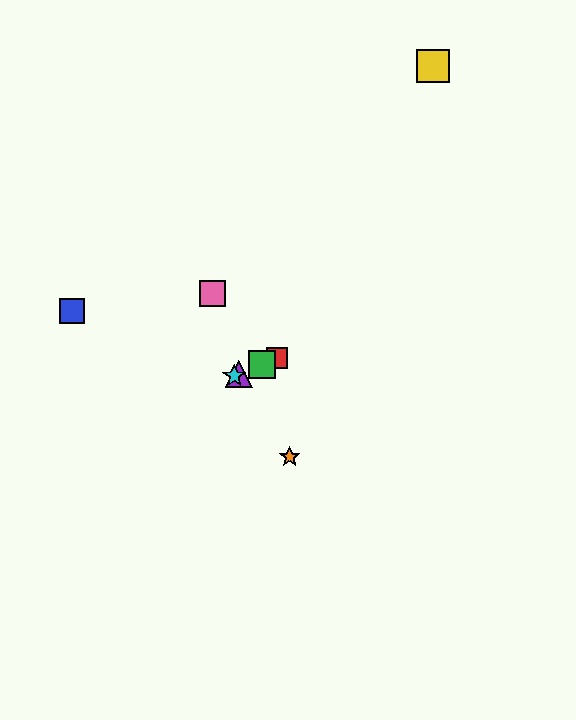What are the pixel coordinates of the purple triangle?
The purple triangle is at (239, 374).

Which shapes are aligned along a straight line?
The red square, the green square, the purple triangle, the cyan star are aligned along a straight line.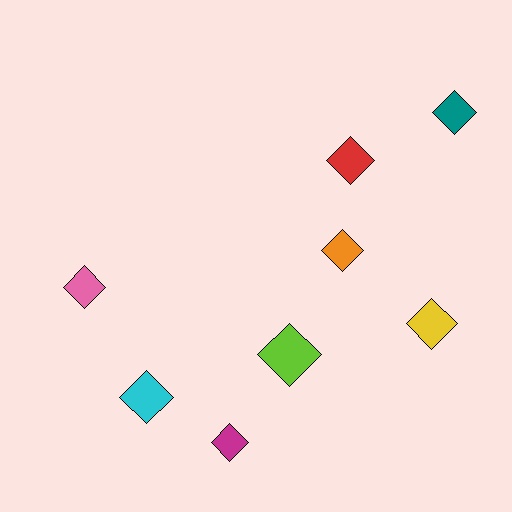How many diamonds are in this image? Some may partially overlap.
There are 8 diamonds.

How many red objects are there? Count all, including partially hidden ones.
There is 1 red object.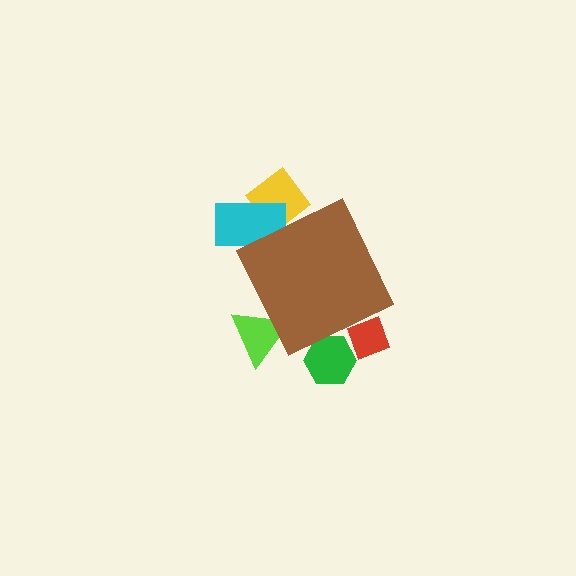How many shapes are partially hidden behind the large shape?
6 shapes are partially hidden.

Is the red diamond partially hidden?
Yes, the red diamond is partially hidden behind the brown diamond.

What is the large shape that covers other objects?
A brown diamond.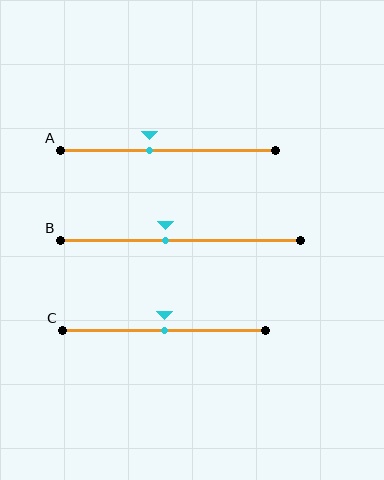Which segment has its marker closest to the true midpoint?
Segment C has its marker closest to the true midpoint.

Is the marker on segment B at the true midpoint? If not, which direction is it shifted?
No, the marker on segment B is shifted to the left by about 6% of the segment length.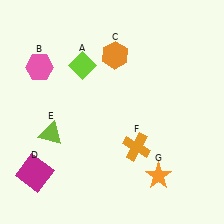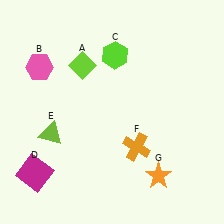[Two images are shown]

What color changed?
The hexagon (C) changed from orange in Image 1 to lime in Image 2.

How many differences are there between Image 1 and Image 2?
There is 1 difference between the two images.